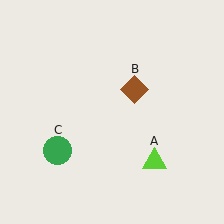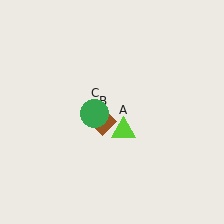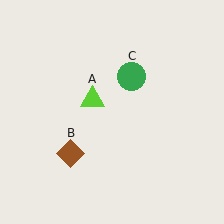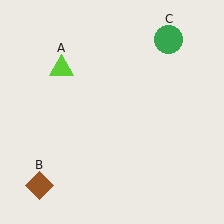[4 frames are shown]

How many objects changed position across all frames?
3 objects changed position: lime triangle (object A), brown diamond (object B), green circle (object C).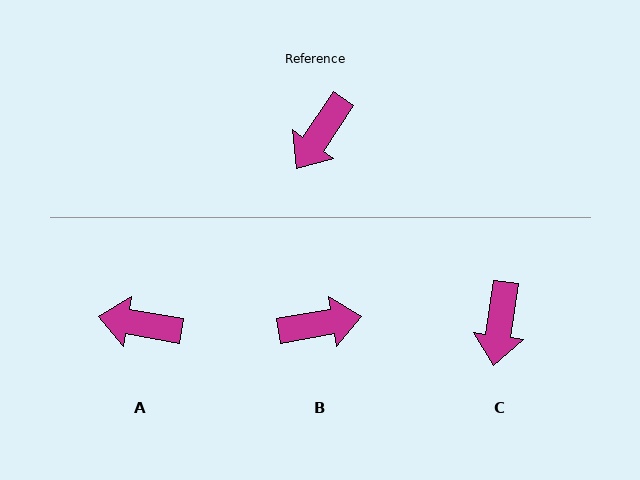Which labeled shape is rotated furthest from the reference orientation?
B, about 134 degrees away.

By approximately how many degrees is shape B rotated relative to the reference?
Approximately 134 degrees counter-clockwise.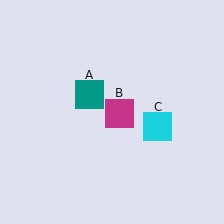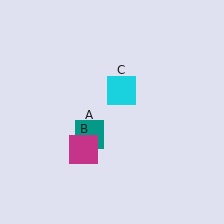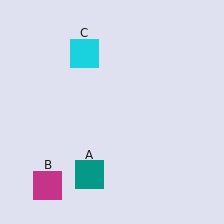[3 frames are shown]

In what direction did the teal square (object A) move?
The teal square (object A) moved down.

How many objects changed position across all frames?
3 objects changed position: teal square (object A), magenta square (object B), cyan square (object C).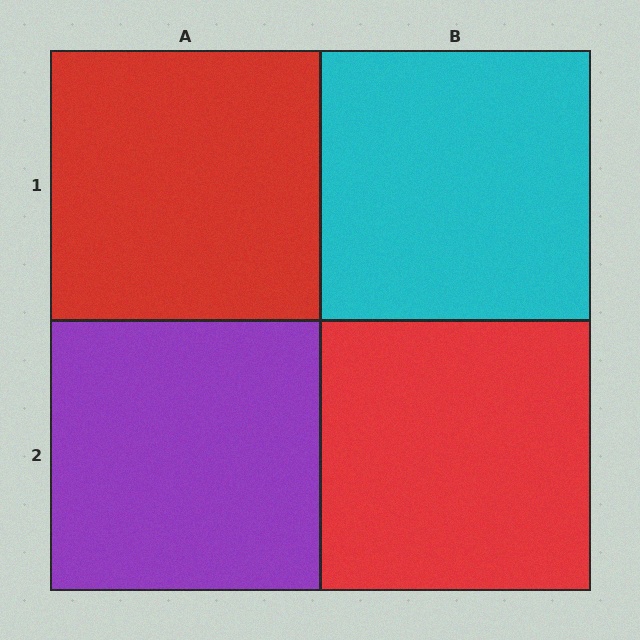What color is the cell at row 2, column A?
Purple.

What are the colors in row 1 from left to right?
Red, cyan.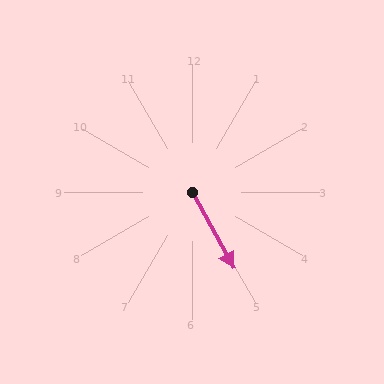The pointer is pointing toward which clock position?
Roughly 5 o'clock.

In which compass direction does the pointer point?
Southeast.